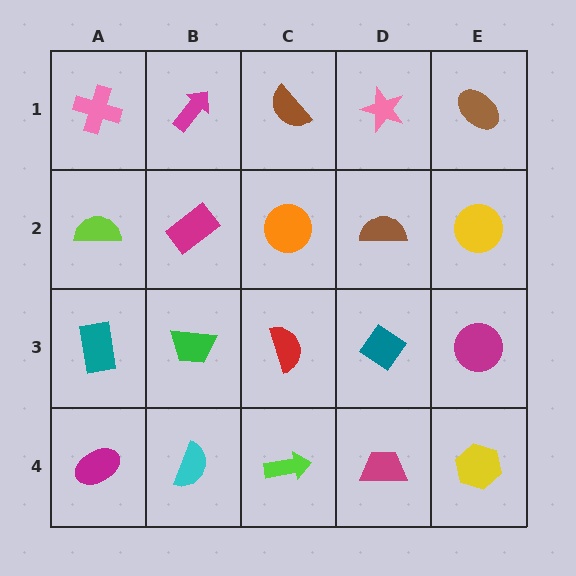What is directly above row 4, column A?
A teal rectangle.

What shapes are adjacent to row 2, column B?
A magenta arrow (row 1, column B), a green trapezoid (row 3, column B), a lime semicircle (row 2, column A), an orange circle (row 2, column C).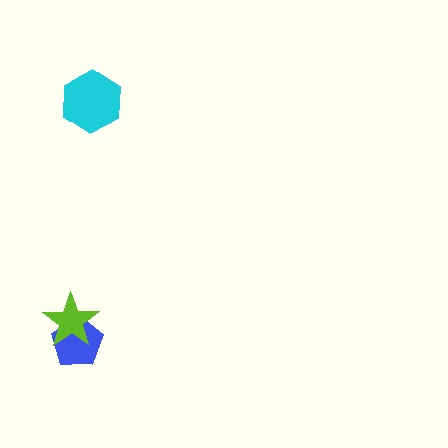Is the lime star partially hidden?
No, no other shape covers it.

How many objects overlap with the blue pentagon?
1 object overlaps with the blue pentagon.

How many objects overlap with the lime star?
1 object overlaps with the lime star.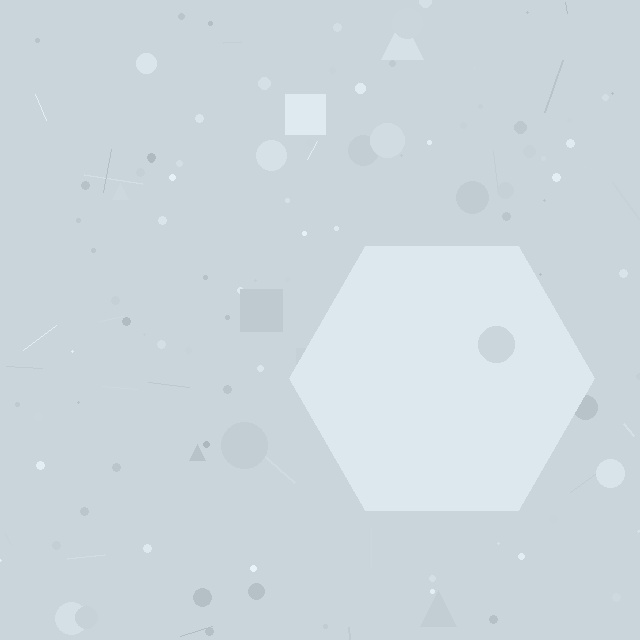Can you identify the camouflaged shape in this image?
The camouflaged shape is a hexagon.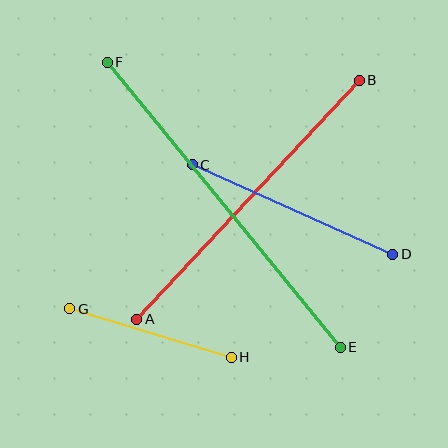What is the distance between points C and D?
The distance is approximately 219 pixels.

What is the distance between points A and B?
The distance is approximately 327 pixels.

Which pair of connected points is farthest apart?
Points E and F are farthest apart.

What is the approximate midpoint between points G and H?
The midpoint is at approximately (151, 333) pixels.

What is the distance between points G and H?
The distance is approximately 168 pixels.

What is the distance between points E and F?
The distance is approximately 368 pixels.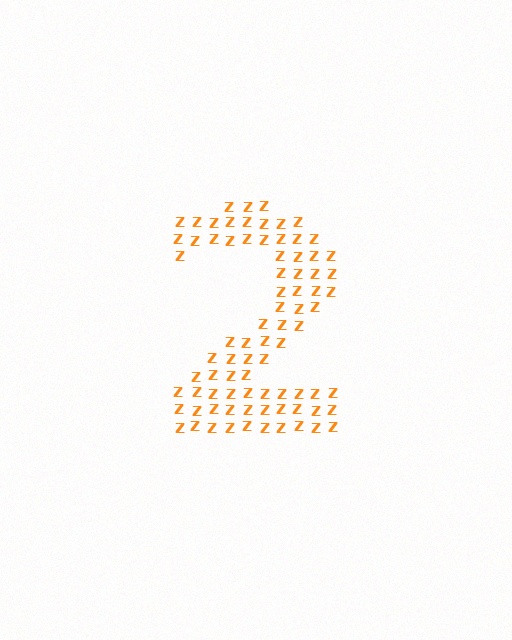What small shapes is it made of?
It is made of small letter Z's.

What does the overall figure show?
The overall figure shows the digit 2.